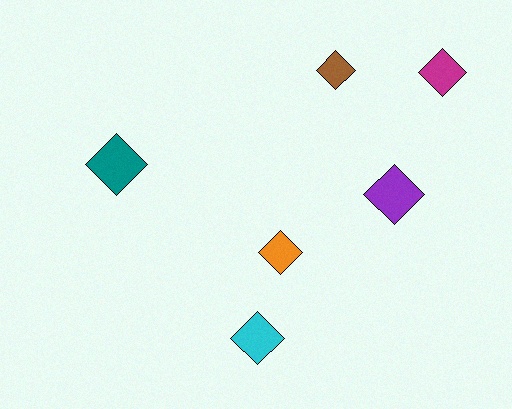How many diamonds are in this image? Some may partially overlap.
There are 6 diamonds.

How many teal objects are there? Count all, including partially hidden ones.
There is 1 teal object.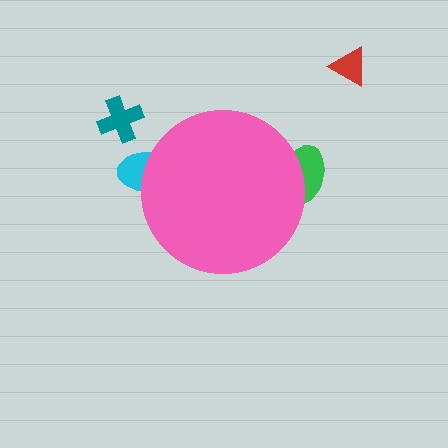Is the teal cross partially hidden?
No, the teal cross is fully visible.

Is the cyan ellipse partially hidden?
Yes, the cyan ellipse is partially hidden behind the pink circle.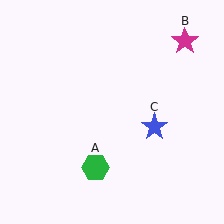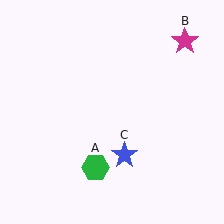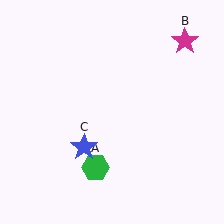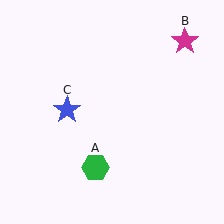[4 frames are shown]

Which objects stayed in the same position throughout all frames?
Green hexagon (object A) and magenta star (object B) remained stationary.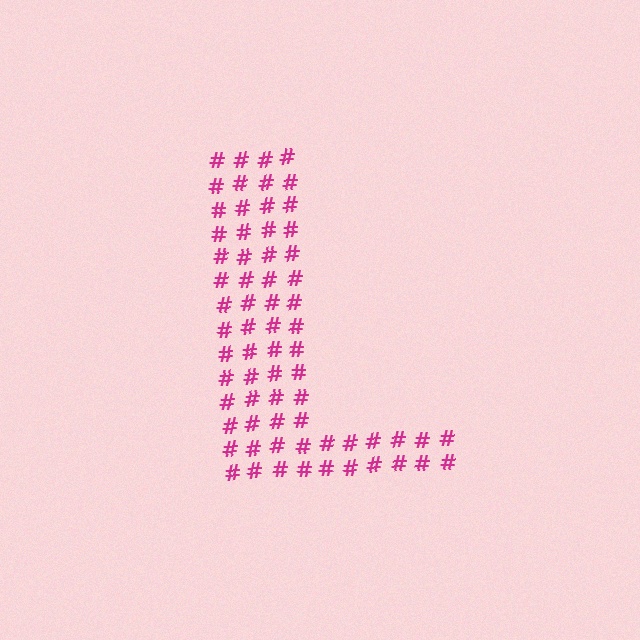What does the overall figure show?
The overall figure shows the letter L.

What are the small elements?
The small elements are hash symbols.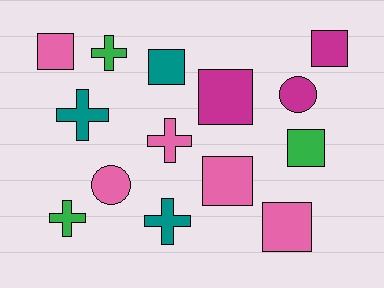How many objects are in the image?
There are 14 objects.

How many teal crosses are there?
There are 2 teal crosses.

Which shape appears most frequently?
Square, with 7 objects.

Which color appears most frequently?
Pink, with 5 objects.